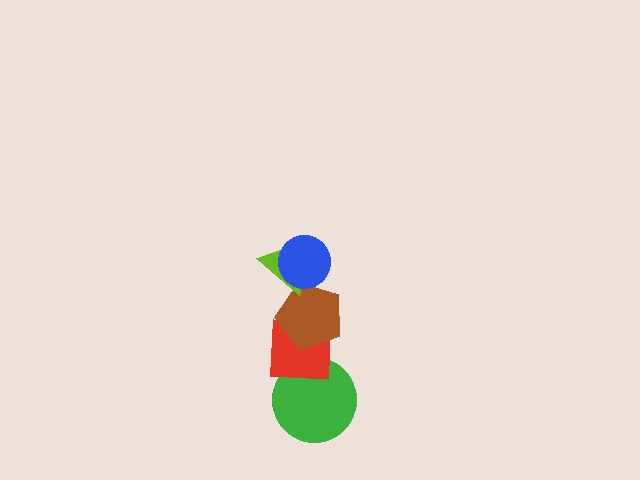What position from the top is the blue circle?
The blue circle is 1st from the top.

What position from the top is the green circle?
The green circle is 5th from the top.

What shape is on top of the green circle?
The red square is on top of the green circle.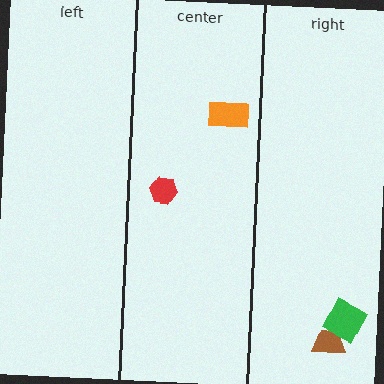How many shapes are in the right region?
2.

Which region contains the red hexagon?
The center region.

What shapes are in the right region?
The brown trapezoid, the green square.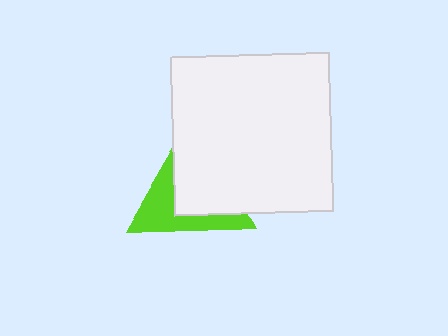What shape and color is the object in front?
The object in front is a white square.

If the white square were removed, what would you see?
You would see the complete lime triangle.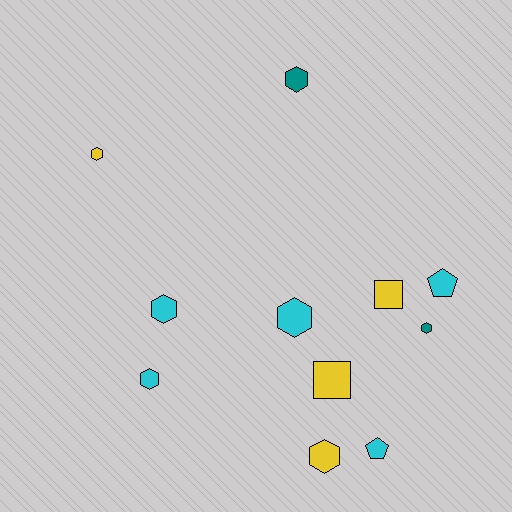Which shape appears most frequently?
Hexagon, with 7 objects.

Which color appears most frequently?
Cyan, with 5 objects.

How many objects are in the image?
There are 11 objects.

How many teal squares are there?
There are no teal squares.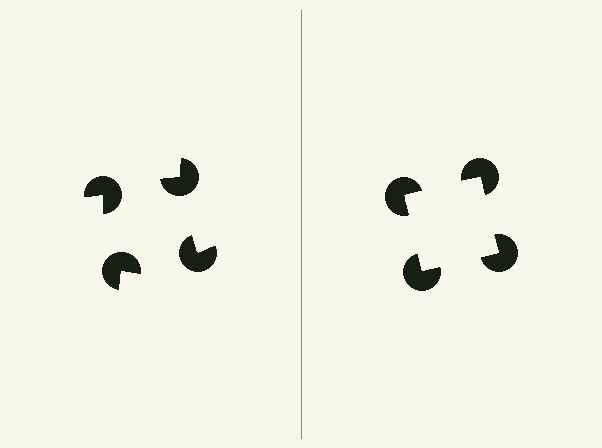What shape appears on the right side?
An illusory square.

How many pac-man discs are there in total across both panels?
8 — 4 on each side.